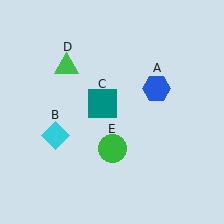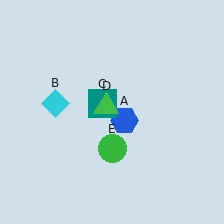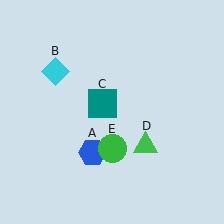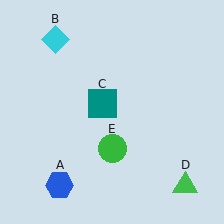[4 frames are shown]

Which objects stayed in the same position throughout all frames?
Teal square (object C) and green circle (object E) remained stationary.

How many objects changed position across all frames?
3 objects changed position: blue hexagon (object A), cyan diamond (object B), green triangle (object D).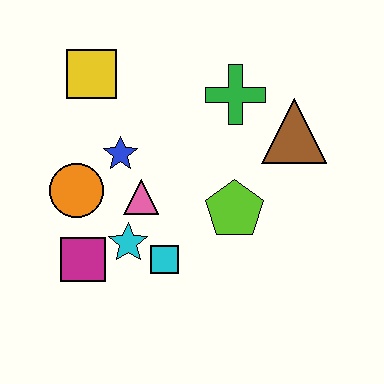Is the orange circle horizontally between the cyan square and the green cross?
No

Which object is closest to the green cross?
The brown triangle is closest to the green cross.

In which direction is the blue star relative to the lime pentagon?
The blue star is to the left of the lime pentagon.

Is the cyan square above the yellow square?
No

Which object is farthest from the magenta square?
The brown triangle is farthest from the magenta square.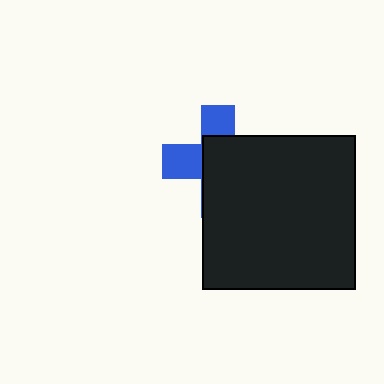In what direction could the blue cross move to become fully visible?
The blue cross could move toward the upper-left. That would shift it out from behind the black square entirely.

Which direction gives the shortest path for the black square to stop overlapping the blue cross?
Moving toward the lower-right gives the shortest separation.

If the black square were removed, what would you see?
You would see the complete blue cross.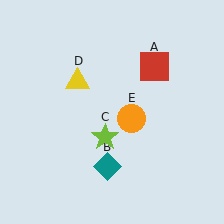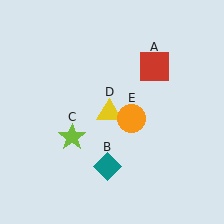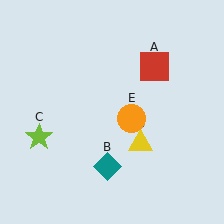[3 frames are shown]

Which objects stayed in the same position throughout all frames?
Red square (object A) and teal diamond (object B) and orange circle (object E) remained stationary.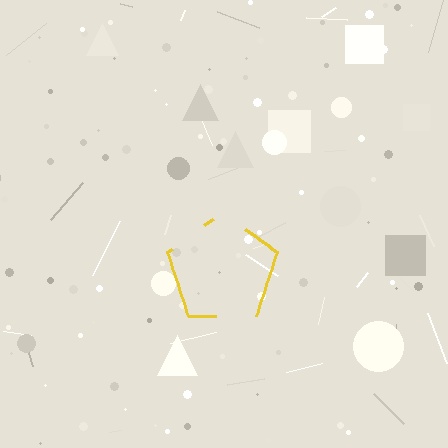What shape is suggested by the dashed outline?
The dashed outline suggests a pentagon.